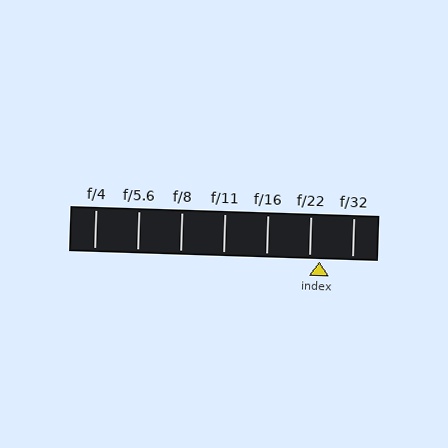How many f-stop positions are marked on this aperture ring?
There are 7 f-stop positions marked.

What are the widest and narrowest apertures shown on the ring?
The widest aperture shown is f/4 and the narrowest is f/32.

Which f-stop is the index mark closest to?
The index mark is closest to f/22.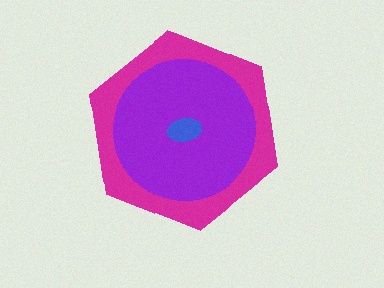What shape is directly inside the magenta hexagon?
The purple circle.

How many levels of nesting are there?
3.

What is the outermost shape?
The magenta hexagon.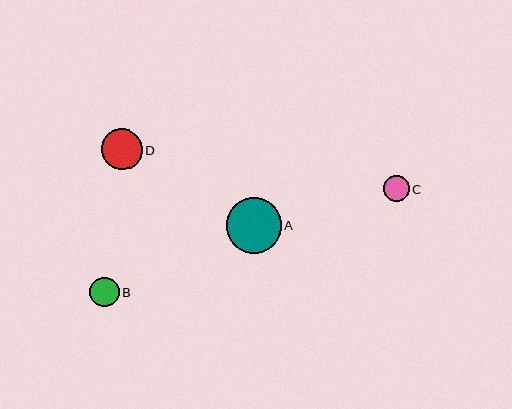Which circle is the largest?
Circle A is the largest with a size of approximately 55 pixels.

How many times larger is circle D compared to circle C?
Circle D is approximately 1.6 times the size of circle C.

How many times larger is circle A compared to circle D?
Circle A is approximately 1.3 times the size of circle D.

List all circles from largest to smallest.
From largest to smallest: A, D, B, C.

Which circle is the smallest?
Circle C is the smallest with a size of approximately 26 pixels.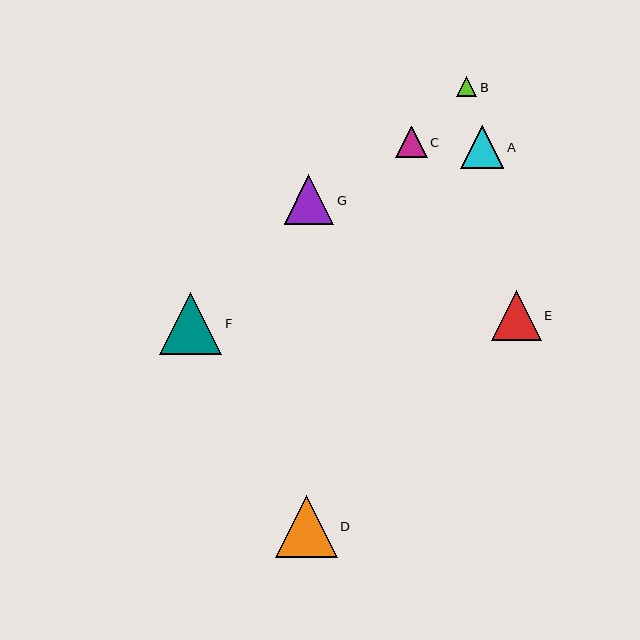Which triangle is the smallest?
Triangle B is the smallest with a size of approximately 21 pixels.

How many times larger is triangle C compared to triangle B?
Triangle C is approximately 1.5 times the size of triangle B.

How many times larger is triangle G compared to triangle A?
Triangle G is approximately 1.1 times the size of triangle A.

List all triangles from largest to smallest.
From largest to smallest: F, D, E, G, A, C, B.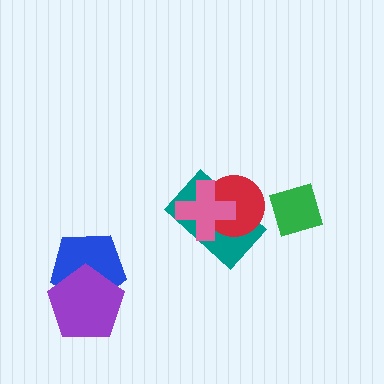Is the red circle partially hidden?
Yes, it is partially covered by another shape.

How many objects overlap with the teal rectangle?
2 objects overlap with the teal rectangle.